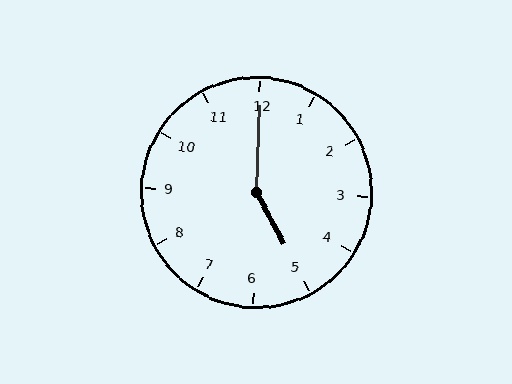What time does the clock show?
5:00.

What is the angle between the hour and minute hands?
Approximately 150 degrees.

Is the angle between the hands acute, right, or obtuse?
It is obtuse.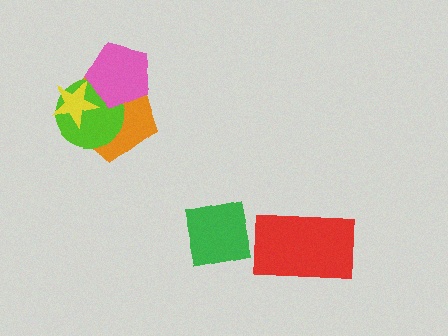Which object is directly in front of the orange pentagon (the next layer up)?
The lime circle is directly in front of the orange pentagon.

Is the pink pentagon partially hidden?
Yes, it is partially covered by another shape.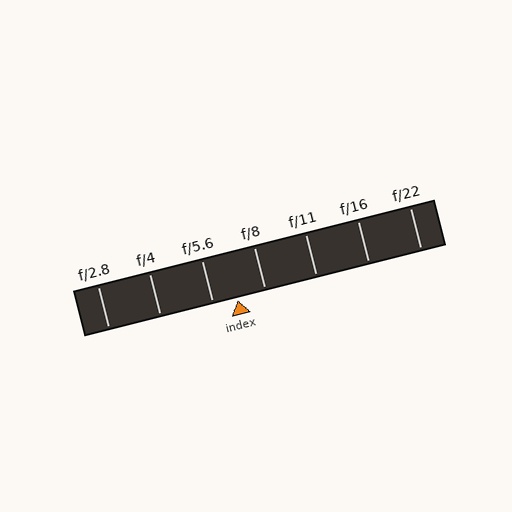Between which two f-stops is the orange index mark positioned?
The index mark is between f/5.6 and f/8.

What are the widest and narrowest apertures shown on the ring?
The widest aperture shown is f/2.8 and the narrowest is f/22.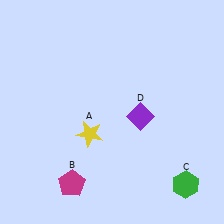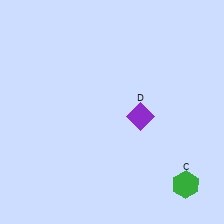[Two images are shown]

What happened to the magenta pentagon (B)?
The magenta pentagon (B) was removed in Image 2. It was in the bottom-left area of Image 1.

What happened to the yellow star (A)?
The yellow star (A) was removed in Image 2. It was in the bottom-left area of Image 1.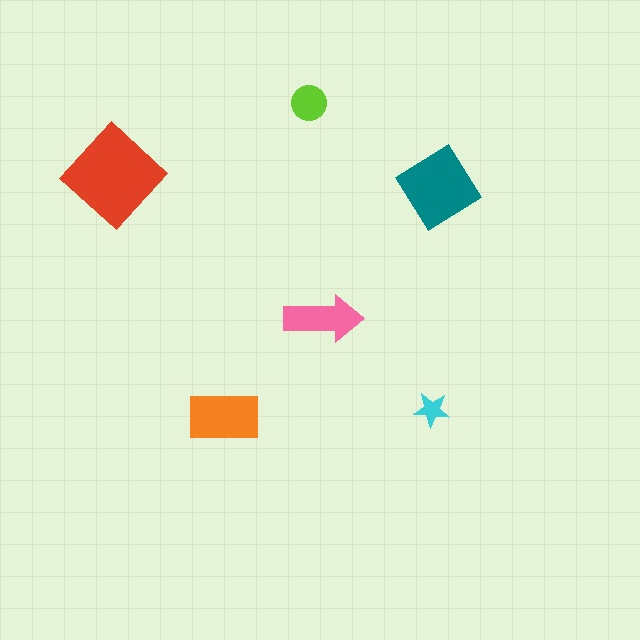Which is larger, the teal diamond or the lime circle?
The teal diamond.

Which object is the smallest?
The cyan star.